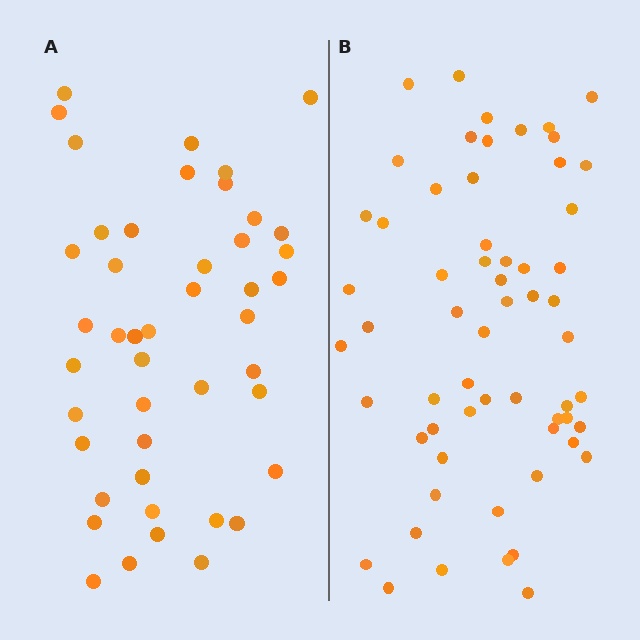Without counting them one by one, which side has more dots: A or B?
Region B (the right region) has more dots.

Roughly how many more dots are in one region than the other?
Region B has approximately 15 more dots than region A.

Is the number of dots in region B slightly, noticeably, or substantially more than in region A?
Region B has noticeably more, but not dramatically so. The ratio is roughly 1.3 to 1.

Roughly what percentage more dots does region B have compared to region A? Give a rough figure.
About 35% more.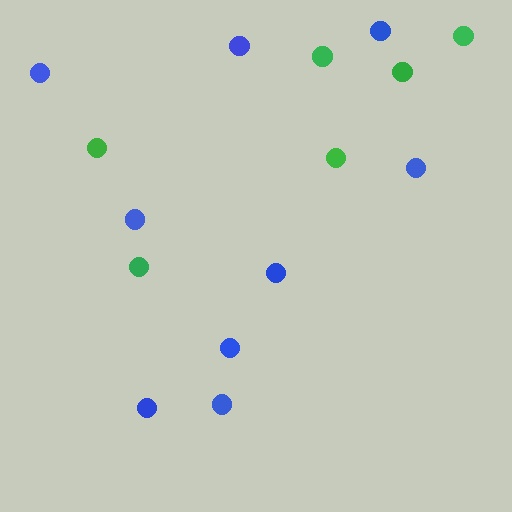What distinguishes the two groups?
There are 2 groups: one group of green circles (6) and one group of blue circles (9).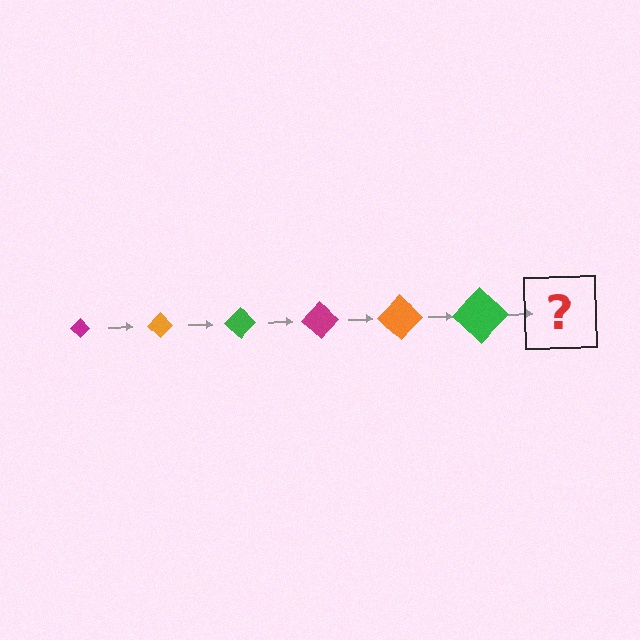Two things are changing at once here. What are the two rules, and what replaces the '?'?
The two rules are that the diamond grows larger each step and the color cycles through magenta, orange, and green. The '?' should be a magenta diamond, larger than the previous one.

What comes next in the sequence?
The next element should be a magenta diamond, larger than the previous one.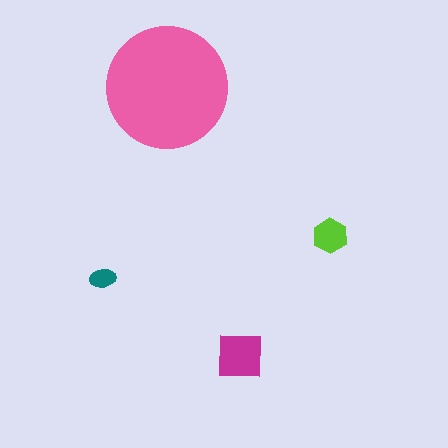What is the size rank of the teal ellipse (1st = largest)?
4th.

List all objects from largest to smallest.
The pink circle, the magenta square, the lime hexagon, the teal ellipse.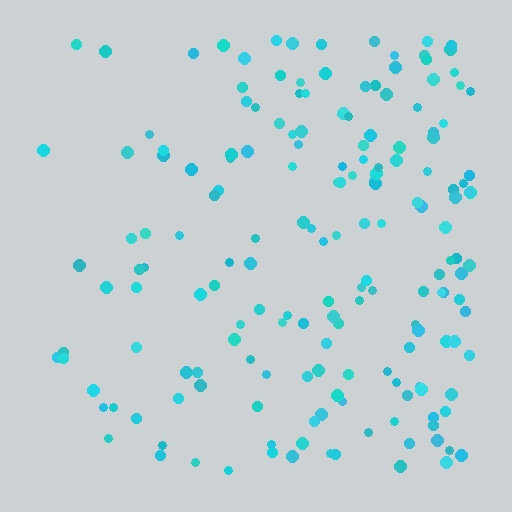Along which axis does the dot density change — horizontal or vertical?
Horizontal.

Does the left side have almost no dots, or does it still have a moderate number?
Still a moderate number, just noticeably fewer than the right.